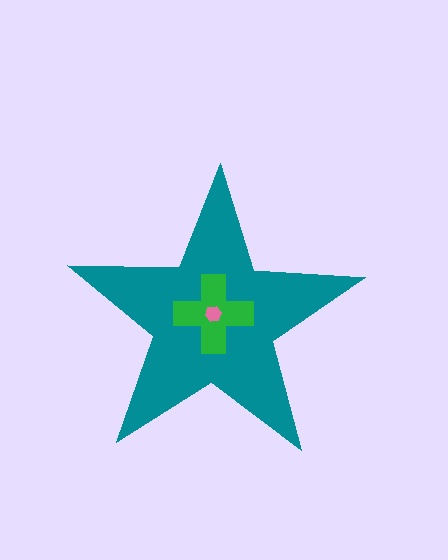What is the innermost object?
The pink hexagon.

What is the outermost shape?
The teal star.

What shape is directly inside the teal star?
The green cross.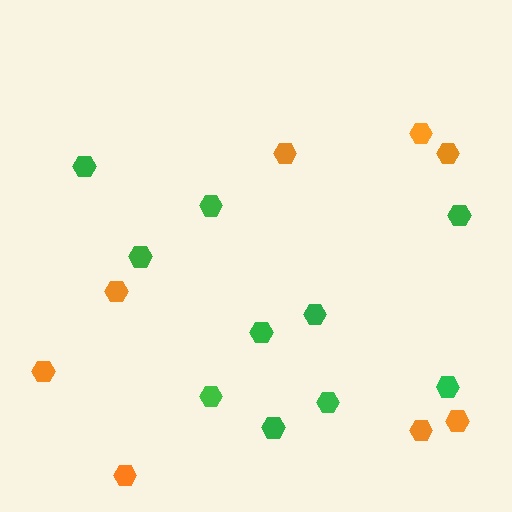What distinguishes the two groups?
There are 2 groups: one group of orange hexagons (8) and one group of green hexagons (10).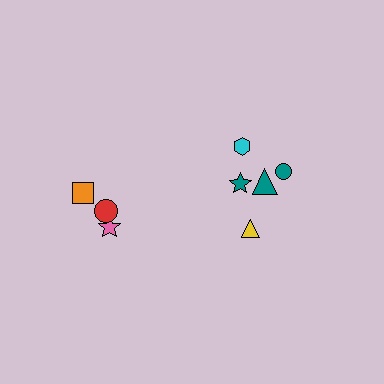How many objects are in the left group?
There are 3 objects.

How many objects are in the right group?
There are 5 objects.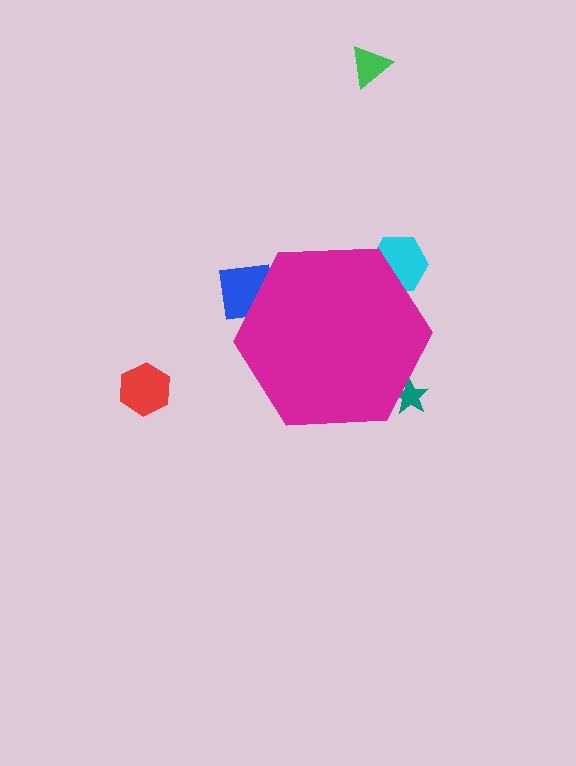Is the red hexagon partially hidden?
No, the red hexagon is fully visible.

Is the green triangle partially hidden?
No, the green triangle is fully visible.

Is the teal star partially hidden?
Yes, the teal star is partially hidden behind the magenta hexagon.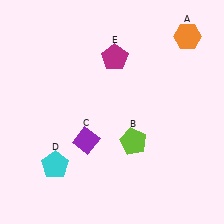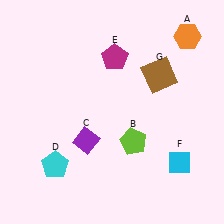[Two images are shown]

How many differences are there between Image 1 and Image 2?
There are 2 differences between the two images.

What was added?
A cyan diamond (F), a brown square (G) were added in Image 2.